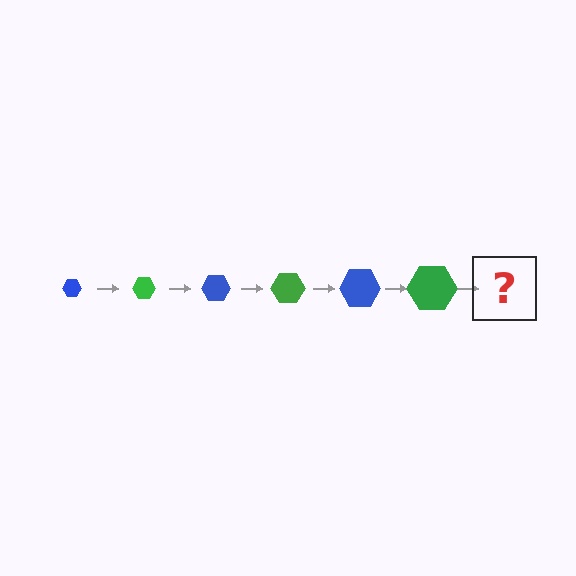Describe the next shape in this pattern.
It should be a blue hexagon, larger than the previous one.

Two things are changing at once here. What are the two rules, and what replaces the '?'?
The two rules are that the hexagon grows larger each step and the color cycles through blue and green. The '?' should be a blue hexagon, larger than the previous one.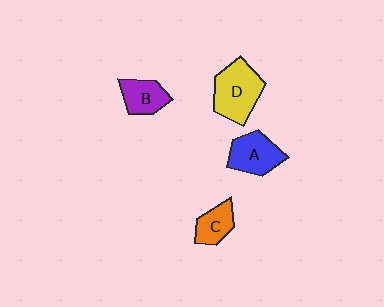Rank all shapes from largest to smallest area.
From largest to smallest: D (yellow), A (blue), B (purple), C (orange).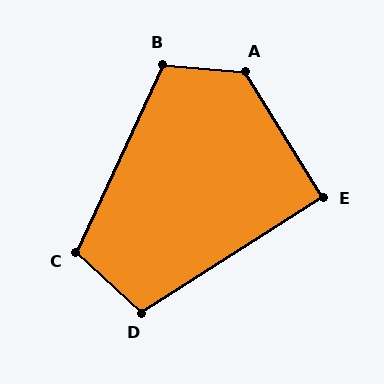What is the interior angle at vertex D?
Approximately 105 degrees (obtuse).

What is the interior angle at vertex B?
Approximately 109 degrees (obtuse).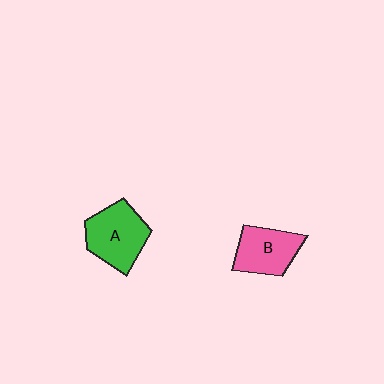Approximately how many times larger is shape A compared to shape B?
Approximately 1.2 times.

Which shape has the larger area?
Shape A (green).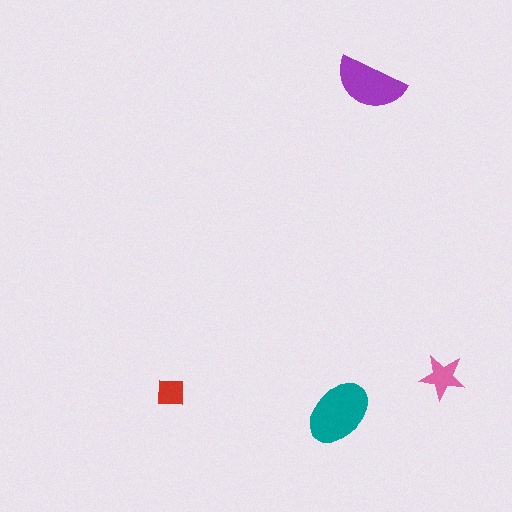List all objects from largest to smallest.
The teal ellipse, the purple semicircle, the pink star, the red square.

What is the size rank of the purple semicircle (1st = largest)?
2nd.